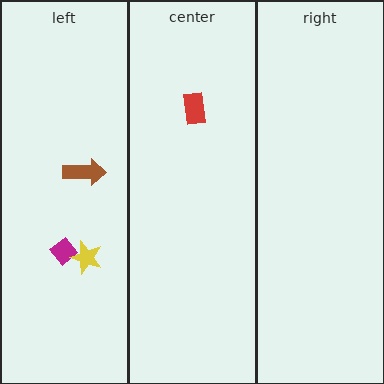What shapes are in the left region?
The brown arrow, the magenta diamond, the yellow star.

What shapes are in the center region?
The red rectangle.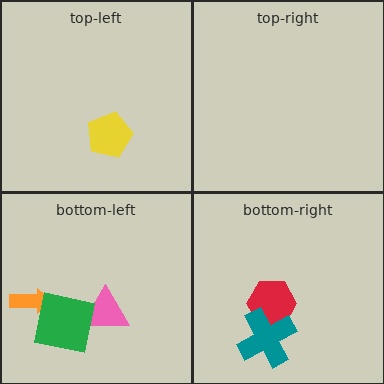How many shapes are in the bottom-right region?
2.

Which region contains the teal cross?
The bottom-right region.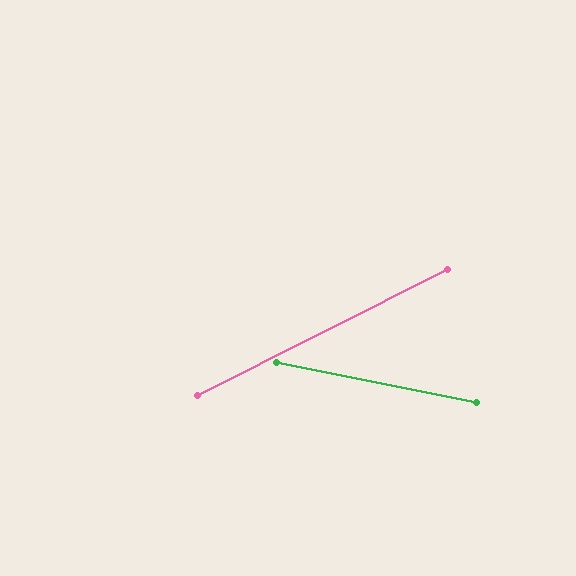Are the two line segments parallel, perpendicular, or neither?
Neither parallel nor perpendicular — they differ by about 38°.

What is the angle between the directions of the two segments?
Approximately 38 degrees.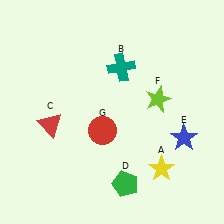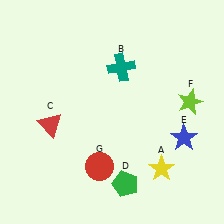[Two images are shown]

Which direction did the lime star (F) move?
The lime star (F) moved right.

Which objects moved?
The objects that moved are: the lime star (F), the red circle (G).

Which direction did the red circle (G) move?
The red circle (G) moved down.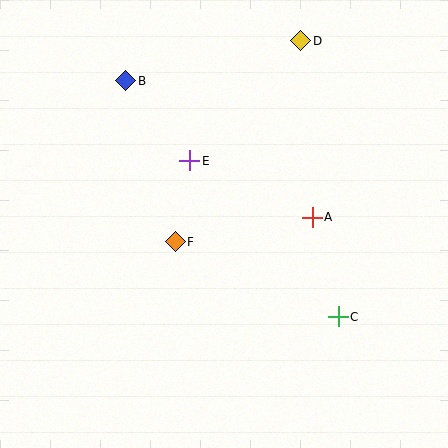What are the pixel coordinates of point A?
Point A is at (312, 217).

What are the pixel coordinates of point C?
Point C is at (338, 317).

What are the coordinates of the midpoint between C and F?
The midpoint between C and F is at (257, 279).